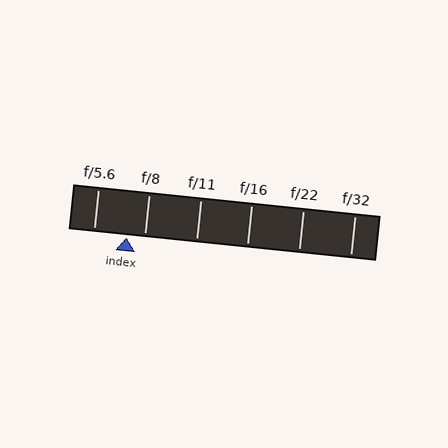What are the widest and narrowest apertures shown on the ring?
The widest aperture shown is f/5.6 and the narrowest is f/32.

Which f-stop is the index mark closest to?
The index mark is closest to f/8.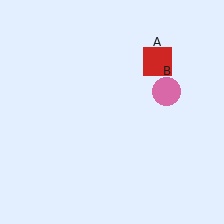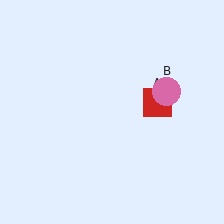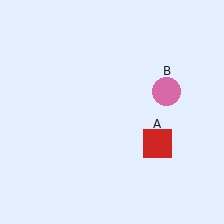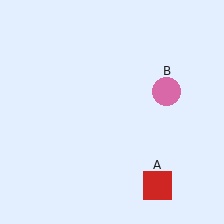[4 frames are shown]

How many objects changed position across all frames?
1 object changed position: red square (object A).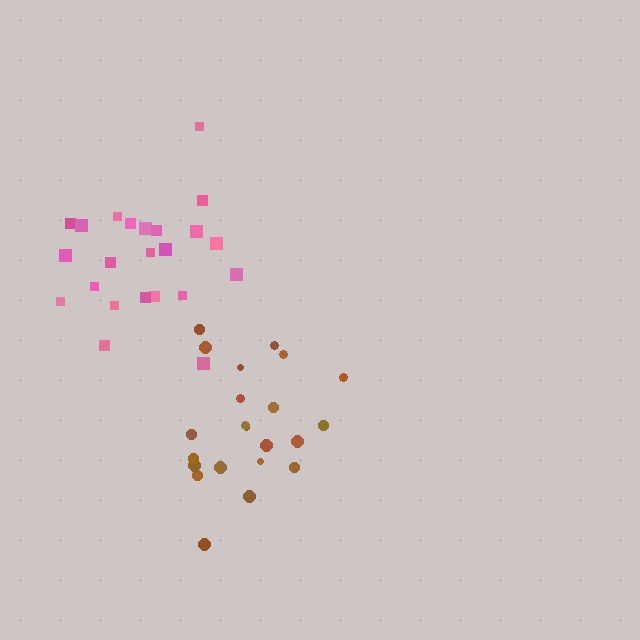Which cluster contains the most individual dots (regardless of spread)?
Pink (23).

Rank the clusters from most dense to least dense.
pink, brown.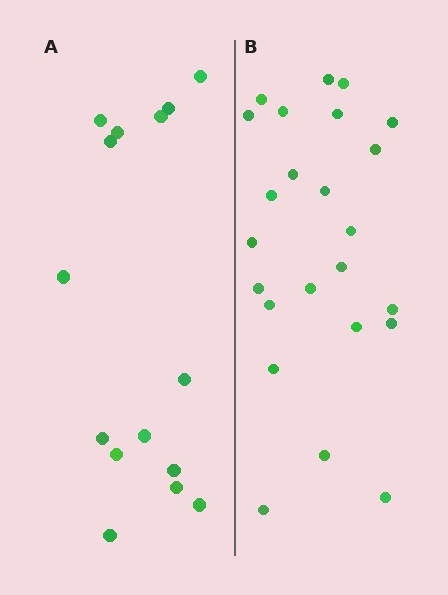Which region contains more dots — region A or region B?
Region B (the right region) has more dots.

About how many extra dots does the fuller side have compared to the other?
Region B has roughly 8 or so more dots than region A.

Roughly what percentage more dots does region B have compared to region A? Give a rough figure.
About 60% more.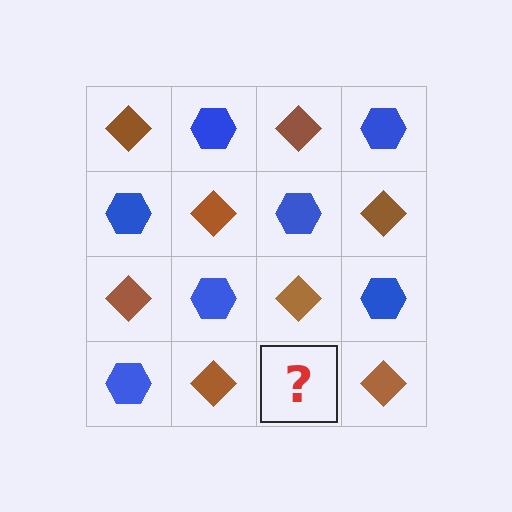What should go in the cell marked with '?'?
The missing cell should contain a blue hexagon.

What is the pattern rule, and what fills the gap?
The rule is that it alternates brown diamond and blue hexagon in a checkerboard pattern. The gap should be filled with a blue hexagon.